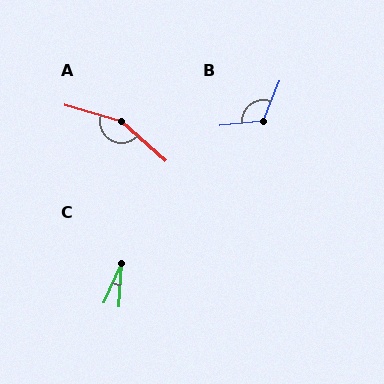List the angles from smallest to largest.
C (20°), B (118°), A (155°).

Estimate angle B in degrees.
Approximately 118 degrees.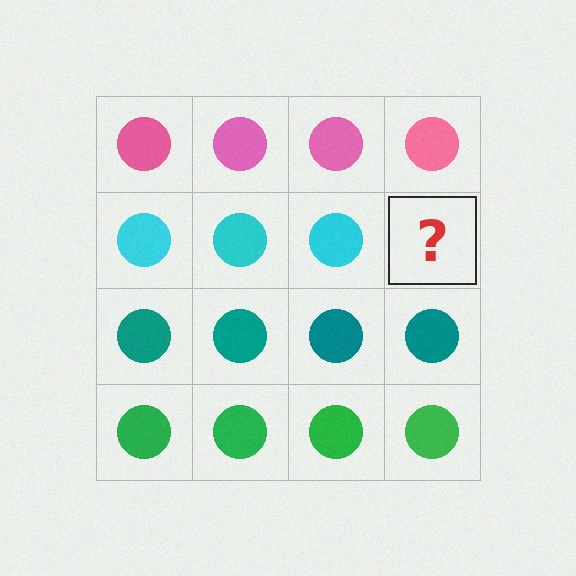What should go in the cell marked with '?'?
The missing cell should contain a cyan circle.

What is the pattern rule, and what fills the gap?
The rule is that each row has a consistent color. The gap should be filled with a cyan circle.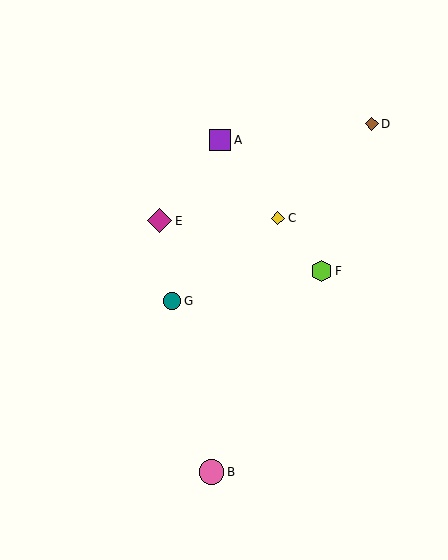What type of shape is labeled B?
Shape B is a pink circle.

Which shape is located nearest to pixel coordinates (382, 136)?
The brown diamond (labeled D) at (372, 124) is nearest to that location.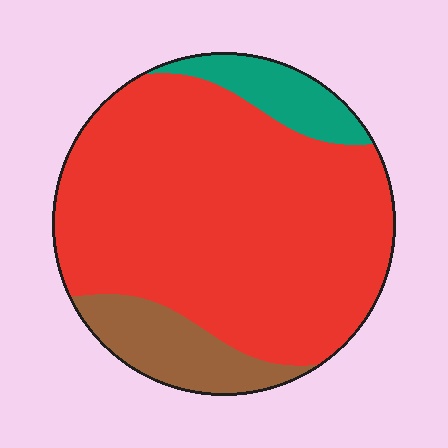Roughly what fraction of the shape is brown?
Brown takes up less than a quarter of the shape.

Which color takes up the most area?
Red, at roughly 80%.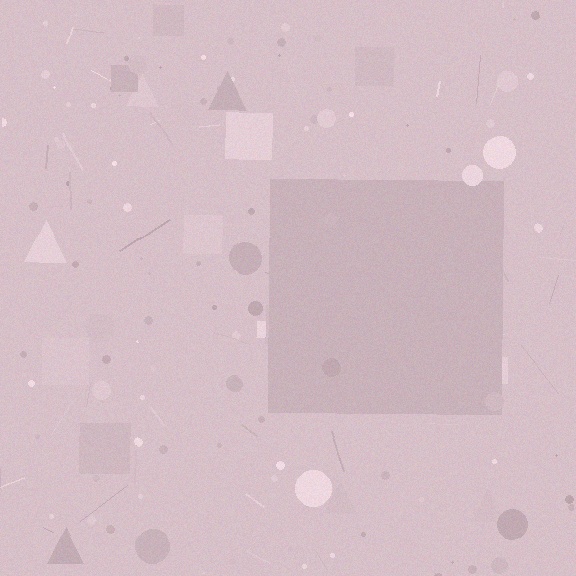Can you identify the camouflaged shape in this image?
The camouflaged shape is a square.